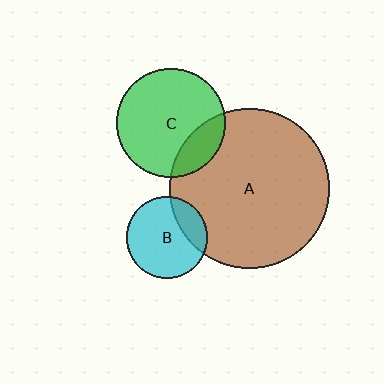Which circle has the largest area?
Circle A (brown).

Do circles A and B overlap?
Yes.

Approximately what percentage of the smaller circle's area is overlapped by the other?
Approximately 20%.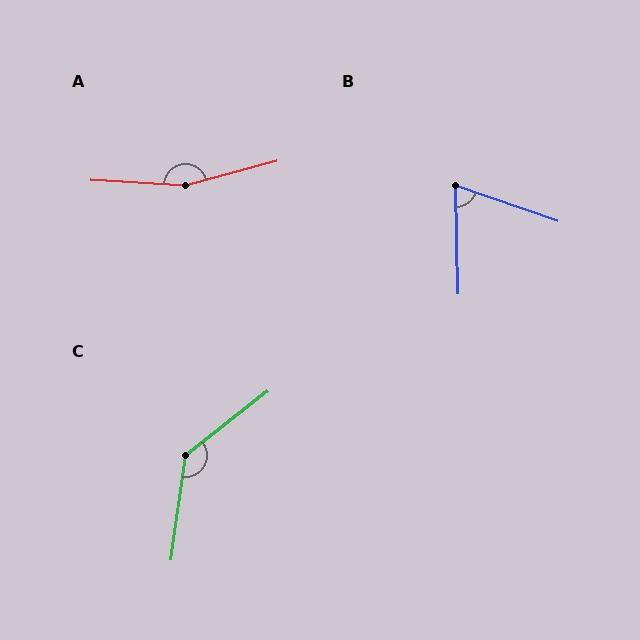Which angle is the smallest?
B, at approximately 69 degrees.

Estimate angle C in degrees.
Approximately 136 degrees.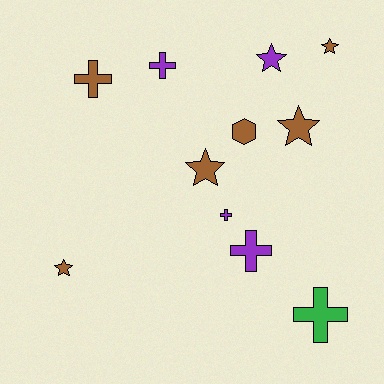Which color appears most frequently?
Brown, with 6 objects.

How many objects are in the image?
There are 11 objects.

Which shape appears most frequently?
Cross, with 5 objects.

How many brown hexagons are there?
There is 1 brown hexagon.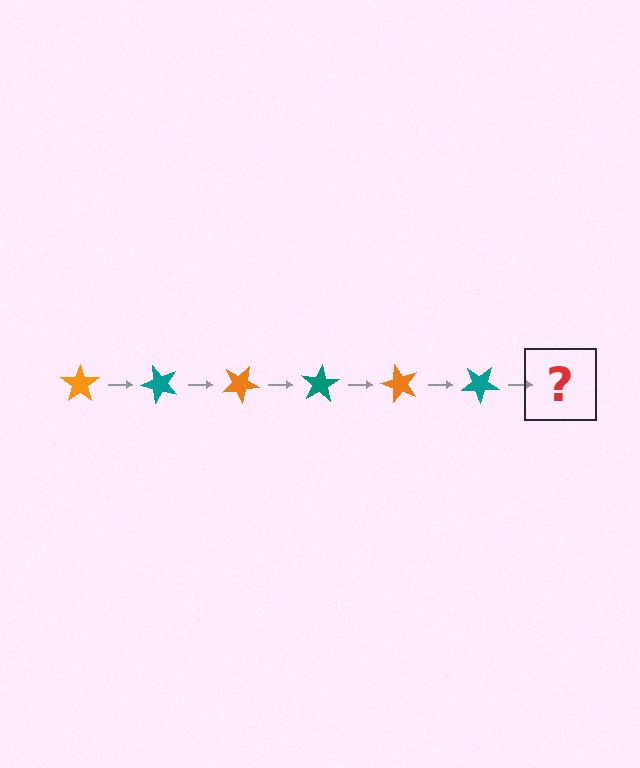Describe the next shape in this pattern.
It should be an orange star, rotated 300 degrees from the start.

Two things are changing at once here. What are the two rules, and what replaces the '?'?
The two rules are that it rotates 50 degrees each step and the color cycles through orange and teal. The '?' should be an orange star, rotated 300 degrees from the start.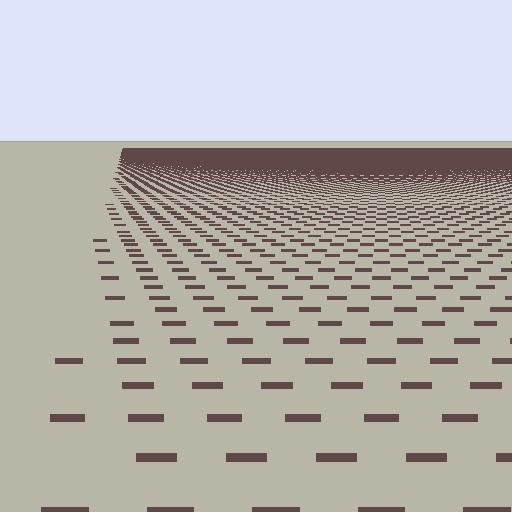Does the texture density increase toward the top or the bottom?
Density increases toward the top.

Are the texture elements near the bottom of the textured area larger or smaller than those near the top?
Larger. Near the bottom, elements are closer to the viewer and appear at a bigger on-screen size.